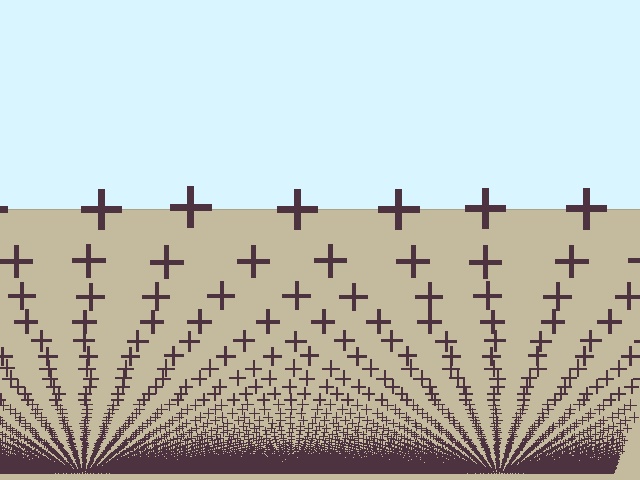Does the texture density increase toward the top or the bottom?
Density increases toward the bottom.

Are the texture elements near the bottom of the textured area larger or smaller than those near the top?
Smaller. The gradient is inverted — elements near the bottom are smaller and denser.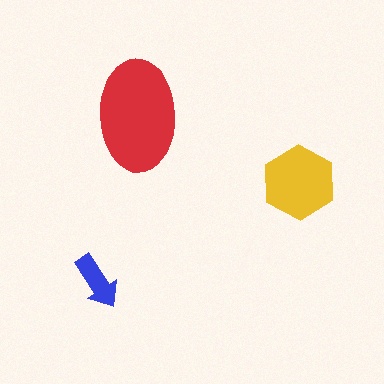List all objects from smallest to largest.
The blue arrow, the yellow hexagon, the red ellipse.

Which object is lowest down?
The blue arrow is bottommost.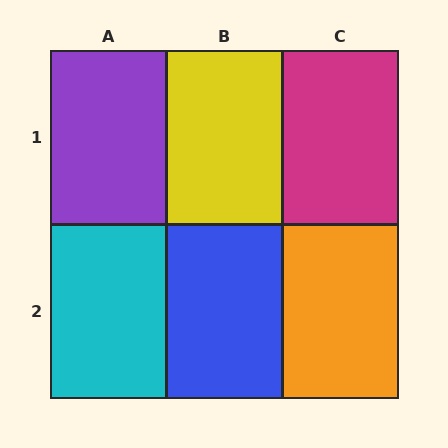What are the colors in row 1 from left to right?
Purple, yellow, magenta.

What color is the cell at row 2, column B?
Blue.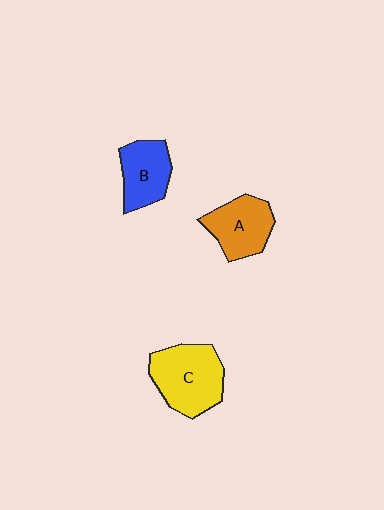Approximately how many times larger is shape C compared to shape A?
Approximately 1.3 times.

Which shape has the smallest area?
Shape B (blue).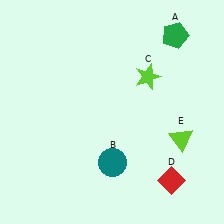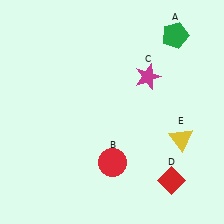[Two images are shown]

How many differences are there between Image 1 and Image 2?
There are 3 differences between the two images.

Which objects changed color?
B changed from teal to red. C changed from lime to magenta. E changed from lime to yellow.